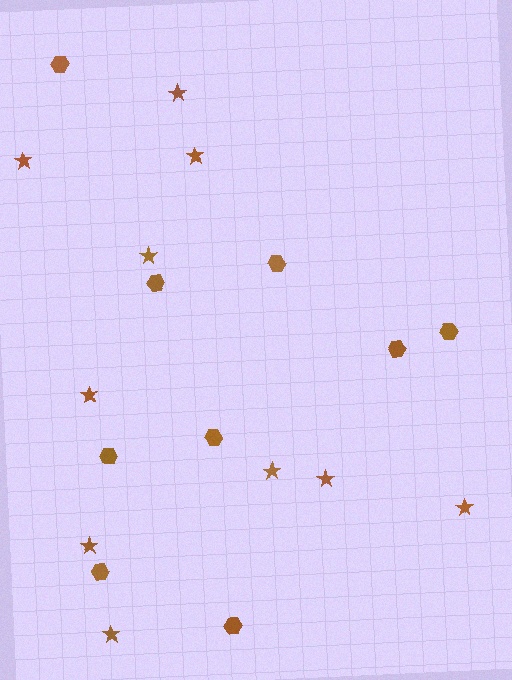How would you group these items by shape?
There are 2 groups: one group of hexagons (9) and one group of stars (10).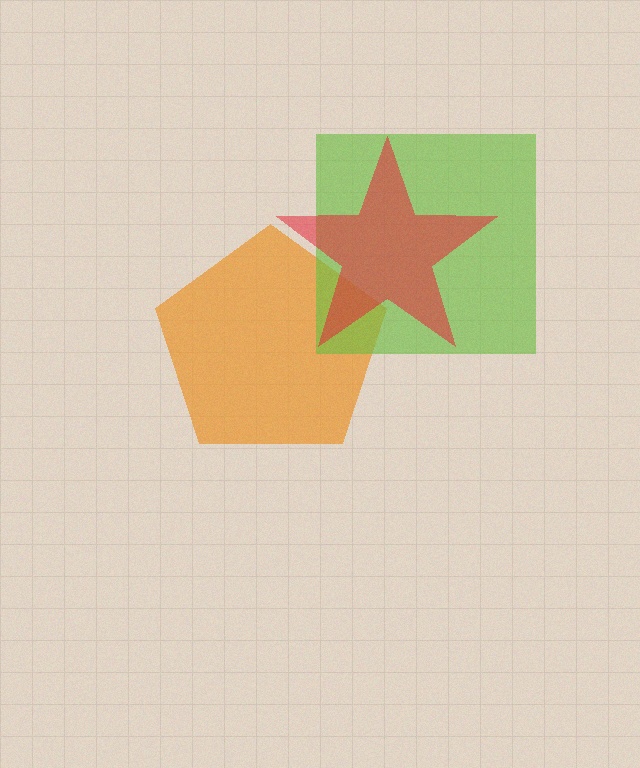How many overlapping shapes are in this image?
There are 3 overlapping shapes in the image.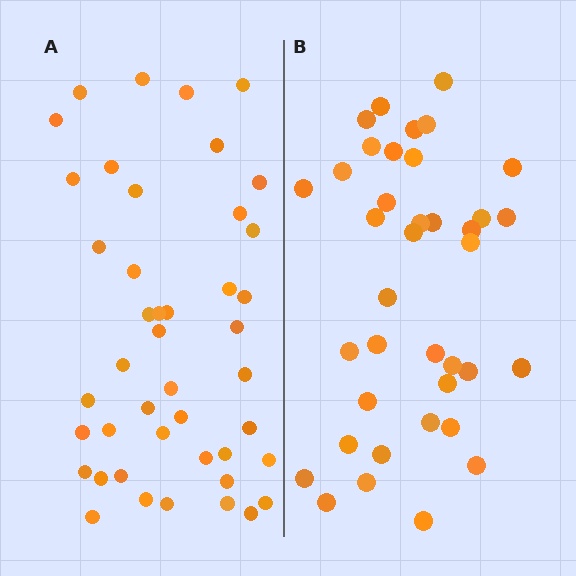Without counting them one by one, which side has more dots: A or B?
Region A (the left region) has more dots.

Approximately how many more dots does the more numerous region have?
Region A has about 6 more dots than region B.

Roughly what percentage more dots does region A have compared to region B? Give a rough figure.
About 15% more.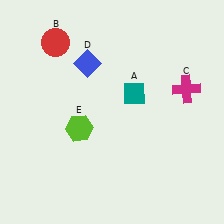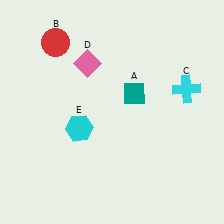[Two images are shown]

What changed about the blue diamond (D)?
In Image 1, D is blue. In Image 2, it changed to pink.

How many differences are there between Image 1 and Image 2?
There are 3 differences between the two images.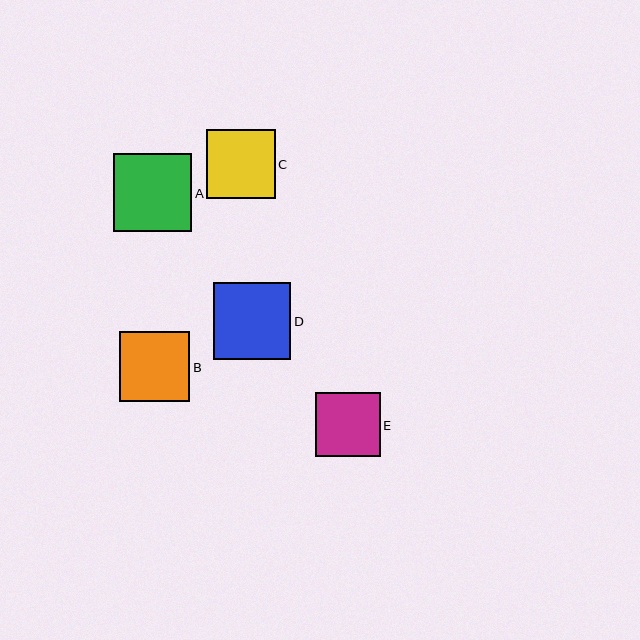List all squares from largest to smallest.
From largest to smallest: A, D, B, C, E.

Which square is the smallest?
Square E is the smallest with a size of approximately 64 pixels.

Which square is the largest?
Square A is the largest with a size of approximately 78 pixels.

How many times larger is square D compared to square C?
Square D is approximately 1.1 times the size of square C.